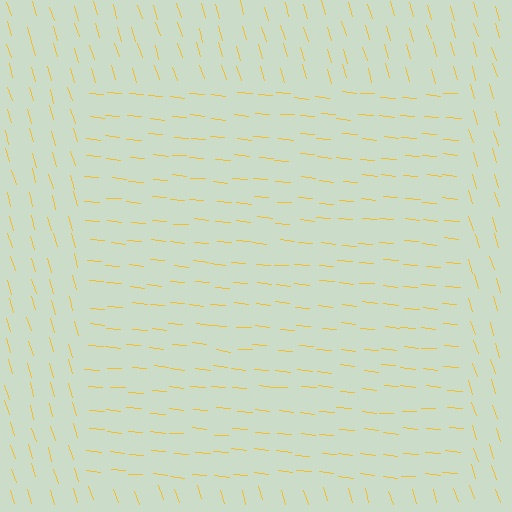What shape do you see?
I see a rectangle.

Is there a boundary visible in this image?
Yes, there is a texture boundary formed by a change in line orientation.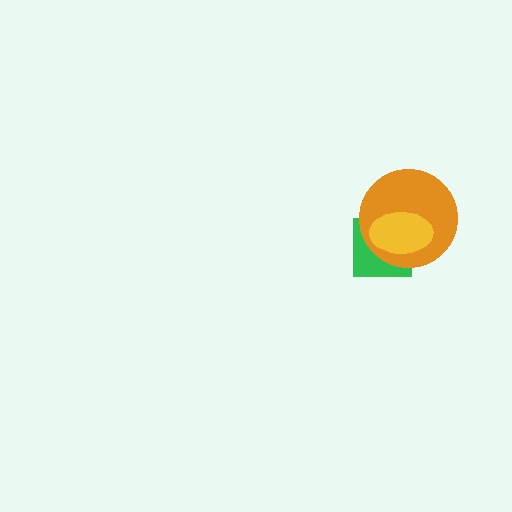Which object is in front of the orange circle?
The yellow ellipse is in front of the orange circle.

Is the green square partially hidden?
Yes, it is partially covered by another shape.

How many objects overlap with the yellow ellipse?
2 objects overlap with the yellow ellipse.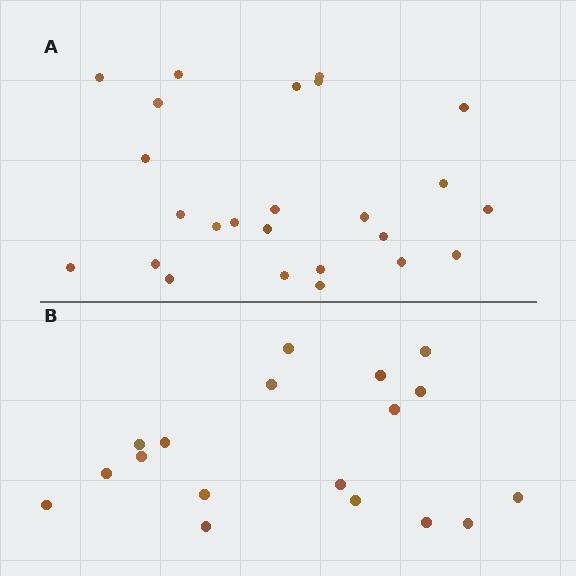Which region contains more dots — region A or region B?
Region A (the top region) has more dots.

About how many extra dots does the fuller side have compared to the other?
Region A has roughly 8 or so more dots than region B.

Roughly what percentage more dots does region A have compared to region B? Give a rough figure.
About 40% more.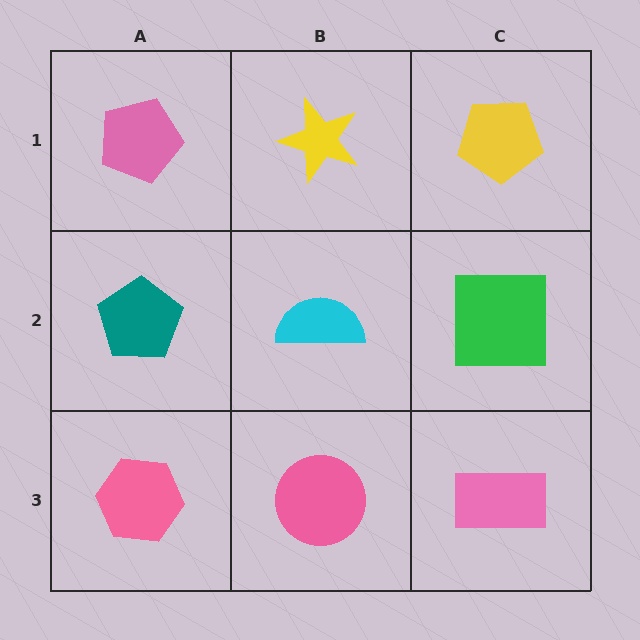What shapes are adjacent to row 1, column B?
A cyan semicircle (row 2, column B), a pink pentagon (row 1, column A), a yellow pentagon (row 1, column C).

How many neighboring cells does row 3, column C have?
2.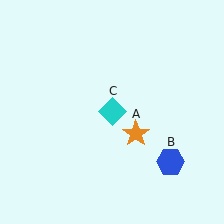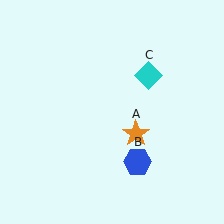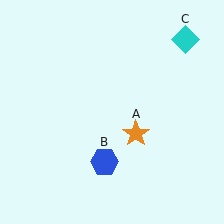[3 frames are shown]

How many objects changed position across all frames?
2 objects changed position: blue hexagon (object B), cyan diamond (object C).